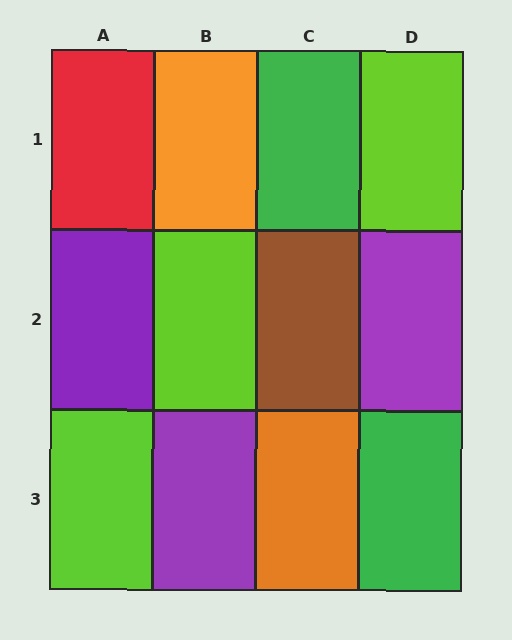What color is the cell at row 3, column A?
Lime.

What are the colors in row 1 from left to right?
Red, orange, green, lime.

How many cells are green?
2 cells are green.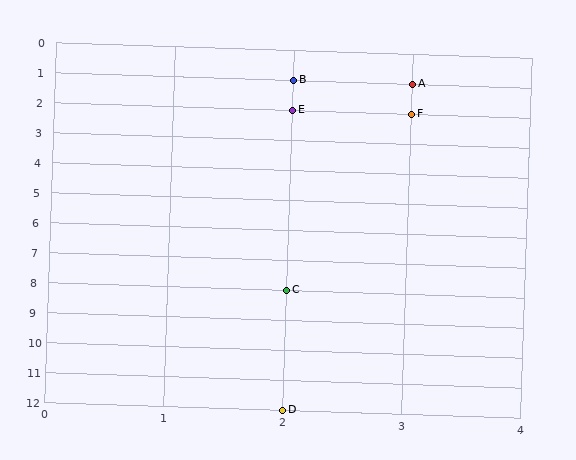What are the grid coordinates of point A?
Point A is at grid coordinates (3, 1).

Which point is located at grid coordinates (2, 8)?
Point C is at (2, 8).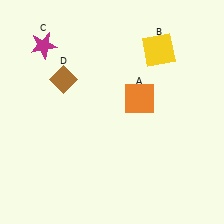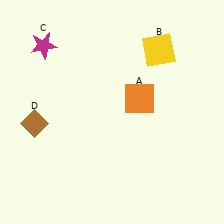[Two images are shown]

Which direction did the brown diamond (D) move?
The brown diamond (D) moved down.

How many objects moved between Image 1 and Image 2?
1 object moved between the two images.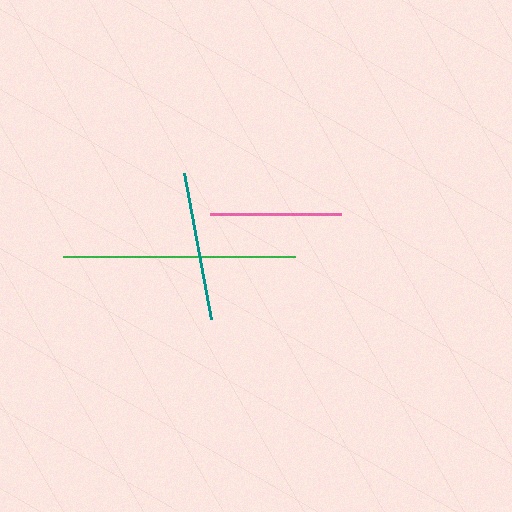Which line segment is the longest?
The green line is the longest at approximately 232 pixels.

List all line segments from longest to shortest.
From longest to shortest: green, teal, pink.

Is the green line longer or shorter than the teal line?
The green line is longer than the teal line.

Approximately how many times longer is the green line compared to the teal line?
The green line is approximately 1.6 times the length of the teal line.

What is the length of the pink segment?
The pink segment is approximately 131 pixels long.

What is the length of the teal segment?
The teal segment is approximately 149 pixels long.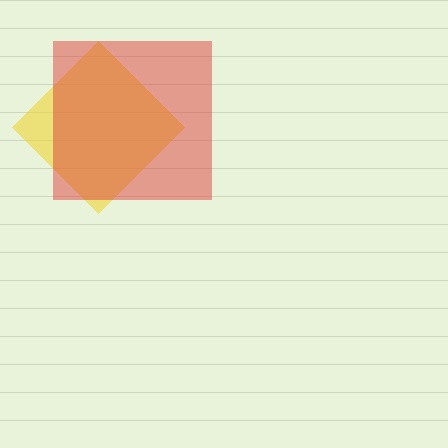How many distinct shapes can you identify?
There are 2 distinct shapes: a yellow diamond, a red square.